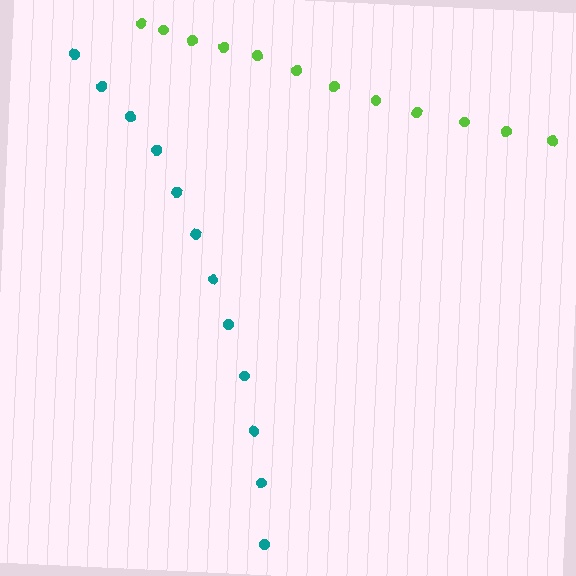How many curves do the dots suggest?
There are 2 distinct paths.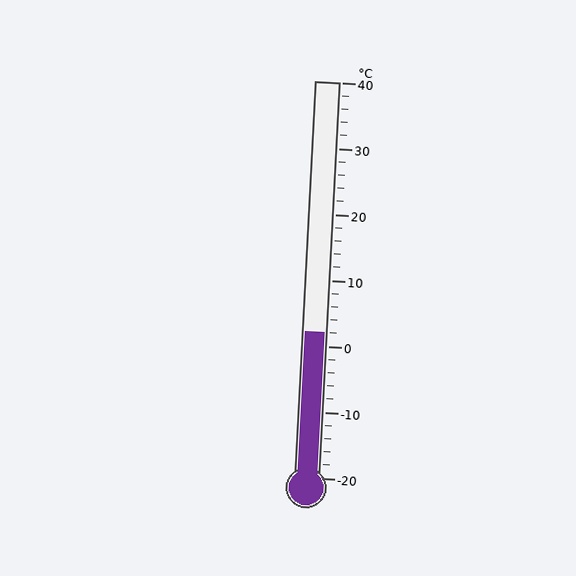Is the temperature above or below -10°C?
The temperature is above -10°C.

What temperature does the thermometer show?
The thermometer shows approximately 2°C.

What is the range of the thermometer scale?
The thermometer scale ranges from -20°C to 40°C.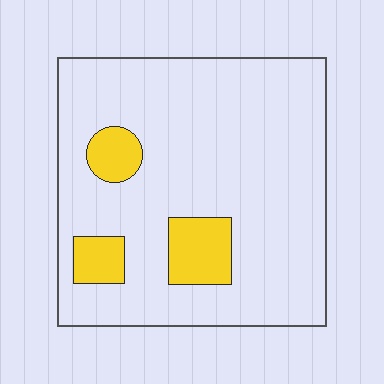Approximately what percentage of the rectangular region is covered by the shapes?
Approximately 15%.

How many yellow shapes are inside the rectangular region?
3.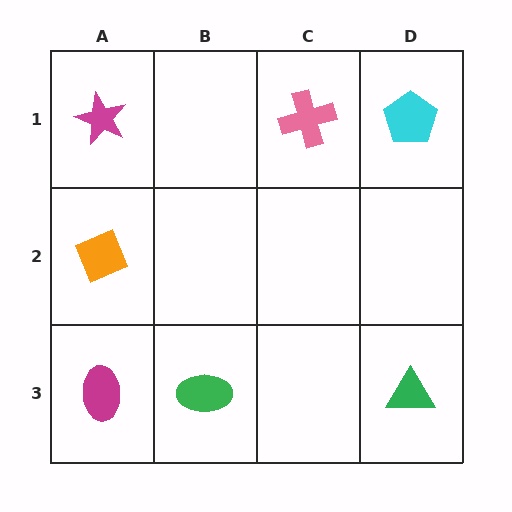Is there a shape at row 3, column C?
No, that cell is empty.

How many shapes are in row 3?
3 shapes.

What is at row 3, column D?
A green triangle.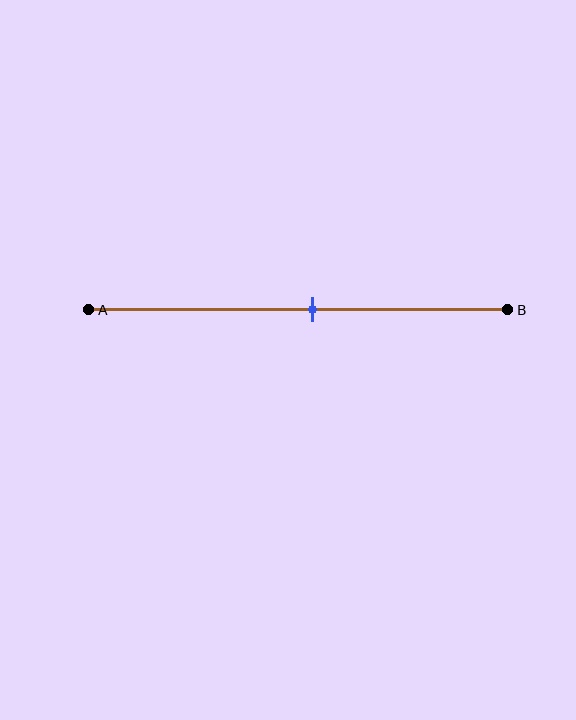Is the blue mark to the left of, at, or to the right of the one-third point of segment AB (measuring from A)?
The blue mark is to the right of the one-third point of segment AB.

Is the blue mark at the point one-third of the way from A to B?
No, the mark is at about 55% from A, not at the 33% one-third point.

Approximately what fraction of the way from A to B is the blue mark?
The blue mark is approximately 55% of the way from A to B.